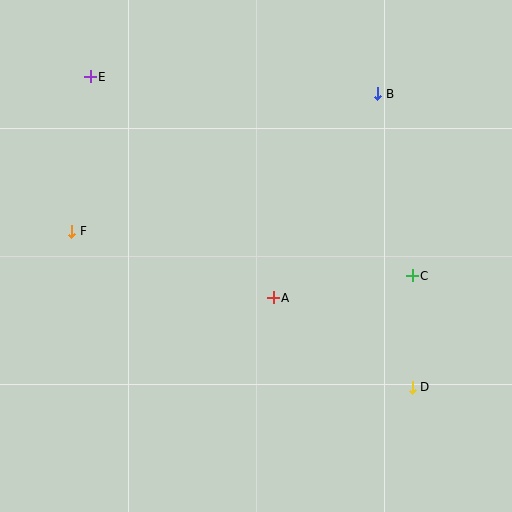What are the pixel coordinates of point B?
Point B is at (378, 94).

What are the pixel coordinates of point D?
Point D is at (412, 387).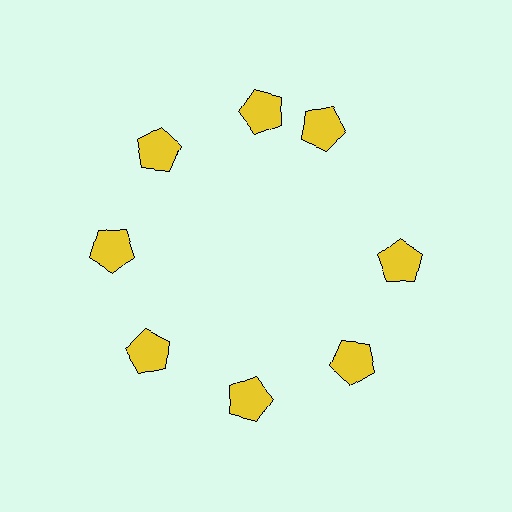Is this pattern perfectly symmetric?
No. The 8 yellow pentagons are arranged in a ring, but one element near the 2 o'clock position is rotated out of alignment along the ring, breaking the 8-fold rotational symmetry.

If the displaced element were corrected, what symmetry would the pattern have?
It would have 8-fold rotational symmetry — the pattern would map onto itself every 45 degrees.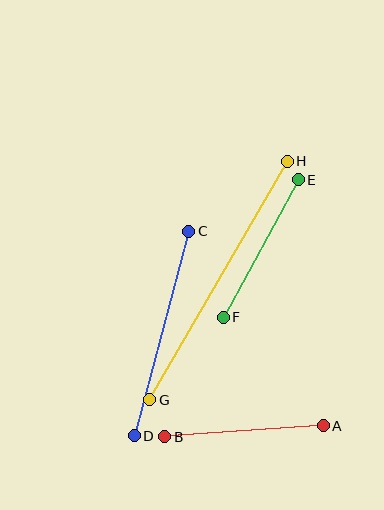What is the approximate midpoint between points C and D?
The midpoint is at approximately (161, 334) pixels.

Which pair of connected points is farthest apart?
Points G and H are farthest apart.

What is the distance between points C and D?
The distance is approximately 211 pixels.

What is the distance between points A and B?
The distance is approximately 158 pixels.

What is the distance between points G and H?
The distance is approximately 276 pixels.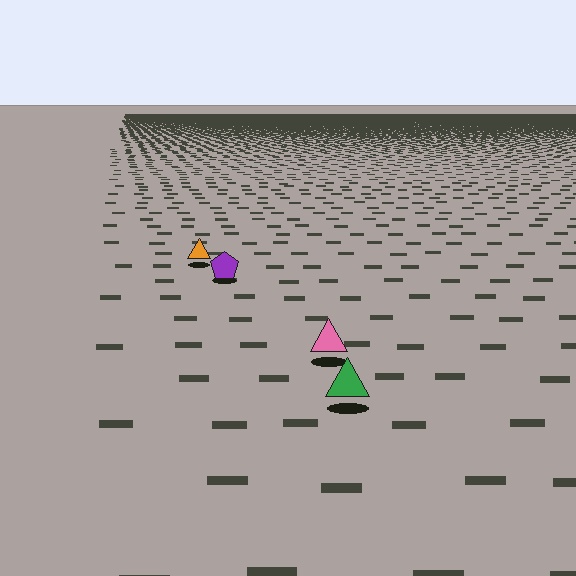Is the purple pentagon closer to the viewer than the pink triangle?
No. The pink triangle is closer — you can tell from the texture gradient: the ground texture is coarser near it.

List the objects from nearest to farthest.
From nearest to farthest: the green triangle, the pink triangle, the purple pentagon, the orange triangle.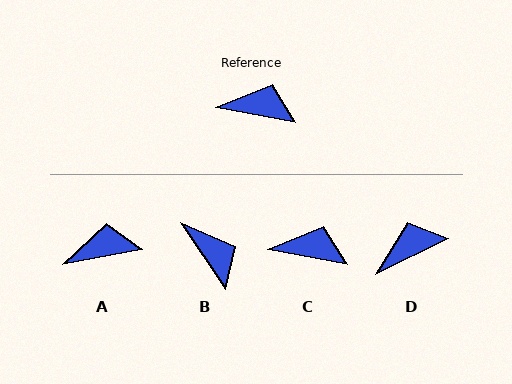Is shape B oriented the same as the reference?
No, it is off by about 46 degrees.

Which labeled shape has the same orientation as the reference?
C.